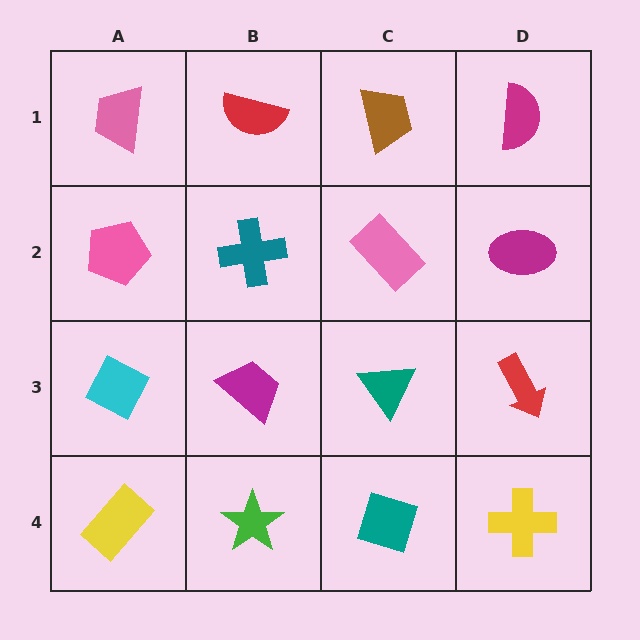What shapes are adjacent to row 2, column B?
A red semicircle (row 1, column B), a magenta trapezoid (row 3, column B), a pink pentagon (row 2, column A), a pink rectangle (row 2, column C).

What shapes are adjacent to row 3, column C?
A pink rectangle (row 2, column C), a teal diamond (row 4, column C), a magenta trapezoid (row 3, column B), a red arrow (row 3, column D).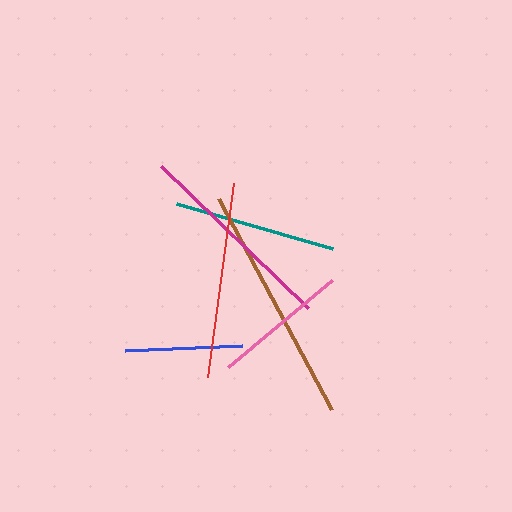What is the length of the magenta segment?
The magenta segment is approximately 204 pixels long.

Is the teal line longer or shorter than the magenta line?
The magenta line is longer than the teal line.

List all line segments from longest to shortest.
From longest to shortest: brown, magenta, red, teal, pink, blue.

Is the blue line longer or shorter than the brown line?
The brown line is longer than the blue line.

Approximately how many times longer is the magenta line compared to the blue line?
The magenta line is approximately 1.7 times the length of the blue line.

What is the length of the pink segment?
The pink segment is approximately 136 pixels long.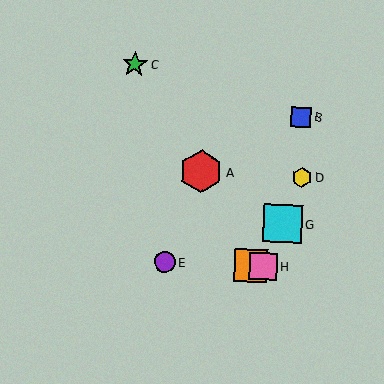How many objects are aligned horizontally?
3 objects (E, F, H) are aligned horizontally.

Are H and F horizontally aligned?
Yes, both are at y≈266.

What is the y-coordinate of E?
Object E is at y≈262.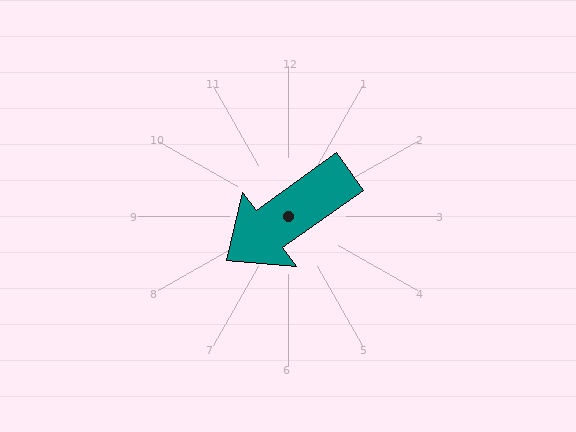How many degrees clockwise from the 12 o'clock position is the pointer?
Approximately 234 degrees.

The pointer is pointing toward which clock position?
Roughly 8 o'clock.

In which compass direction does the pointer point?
Southwest.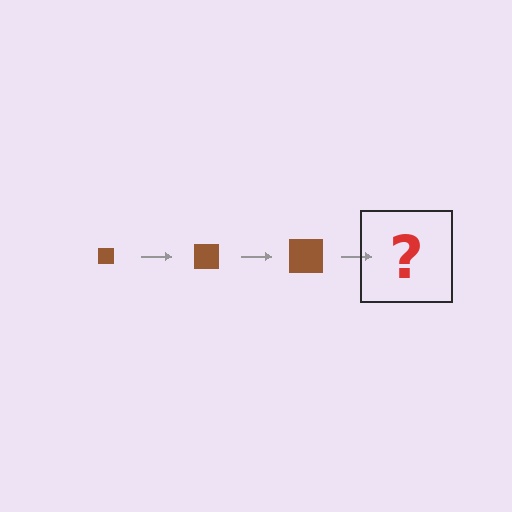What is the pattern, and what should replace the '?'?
The pattern is that the square gets progressively larger each step. The '?' should be a brown square, larger than the previous one.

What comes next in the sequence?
The next element should be a brown square, larger than the previous one.